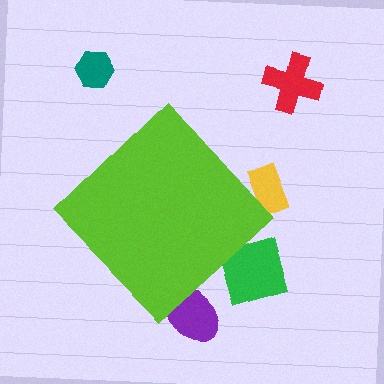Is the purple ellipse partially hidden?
Yes, the purple ellipse is partially hidden behind the lime diamond.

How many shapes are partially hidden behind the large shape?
3 shapes are partially hidden.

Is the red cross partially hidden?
No, the red cross is fully visible.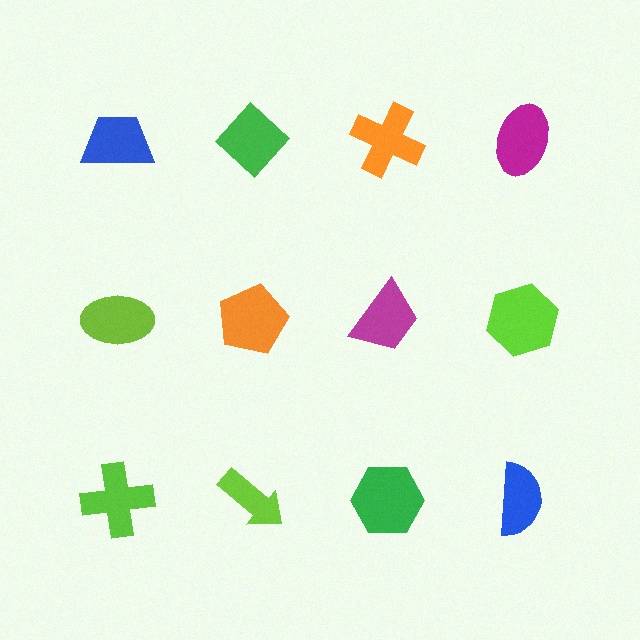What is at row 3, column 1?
A lime cross.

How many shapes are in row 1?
4 shapes.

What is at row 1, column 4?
A magenta ellipse.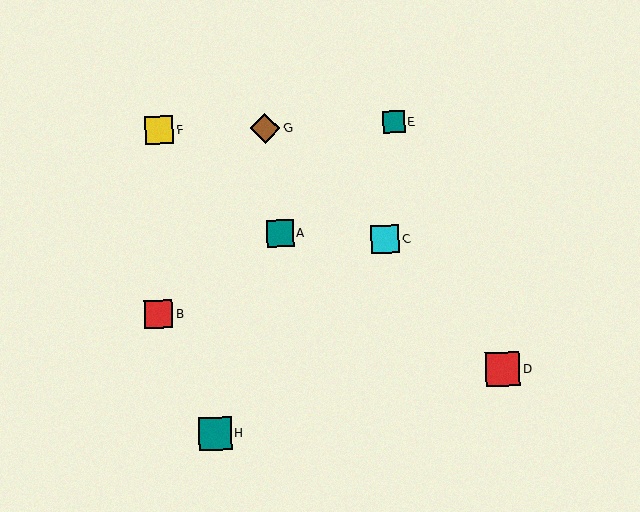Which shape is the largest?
The red square (labeled D) is the largest.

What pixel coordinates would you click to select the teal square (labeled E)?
Click at (394, 122) to select the teal square E.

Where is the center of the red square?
The center of the red square is at (159, 314).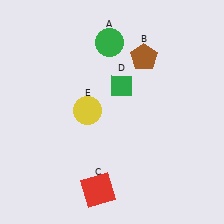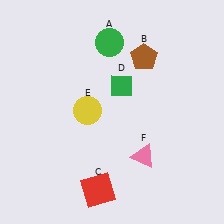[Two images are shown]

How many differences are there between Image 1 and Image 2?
There is 1 difference between the two images.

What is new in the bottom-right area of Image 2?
A pink triangle (F) was added in the bottom-right area of Image 2.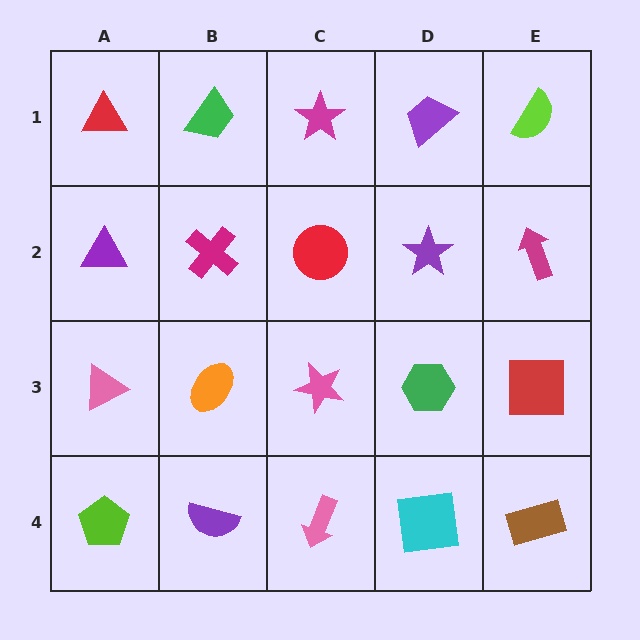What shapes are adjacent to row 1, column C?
A red circle (row 2, column C), a green trapezoid (row 1, column B), a purple trapezoid (row 1, column D).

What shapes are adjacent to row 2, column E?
A lime semicircle (row 1, column E), a red square (row 3, column E), a purple star (row 2, column D).